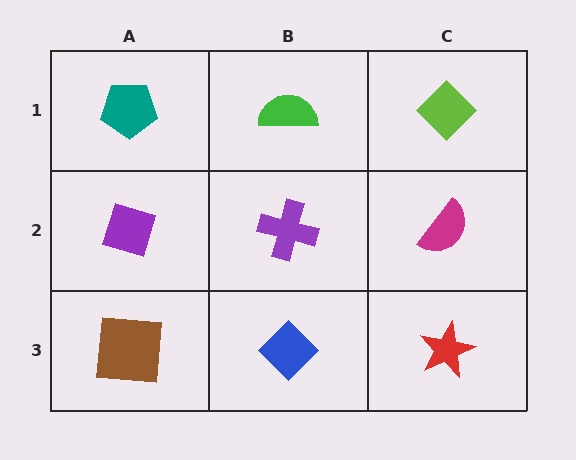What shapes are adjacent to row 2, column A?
A teal pentagon (row 1, column A), a brown square (row 3, column A), a purple cross (row 2, column B).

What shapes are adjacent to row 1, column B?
A purple cross (row 2, column B), a teal pentagon (row 1, column A), a lime diamond (row 1, column C).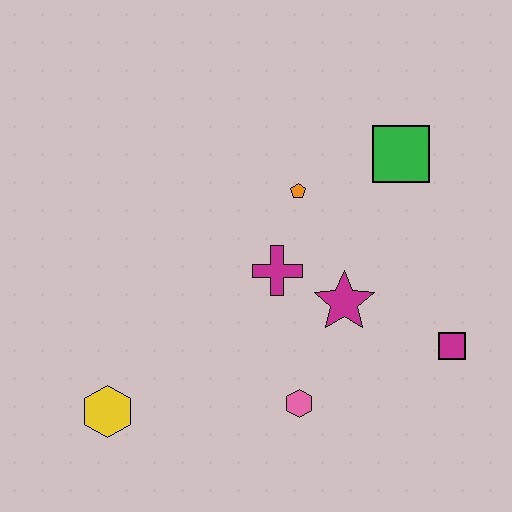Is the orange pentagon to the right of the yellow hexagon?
Yes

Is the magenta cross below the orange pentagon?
Yes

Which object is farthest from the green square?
The yellow hexagon is farthest from the green square.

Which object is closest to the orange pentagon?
The magenta cross is closest to the orange pentagon.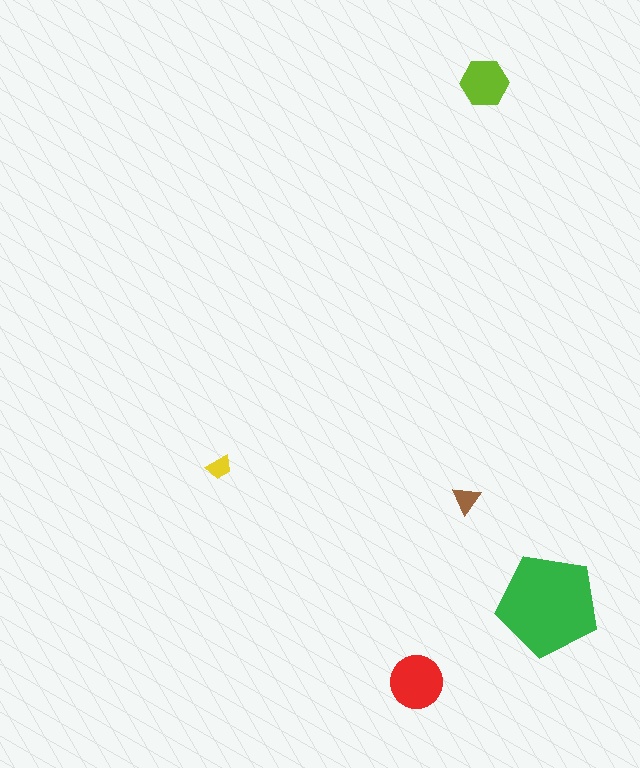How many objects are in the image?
There are 5 objects in the image.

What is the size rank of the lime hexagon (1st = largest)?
3rd.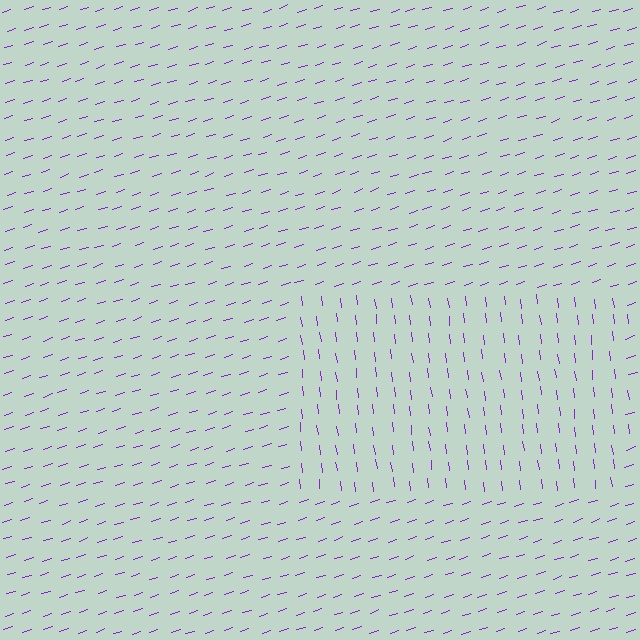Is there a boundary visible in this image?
Yes, there is a texture boundary formed by a change in line orientation.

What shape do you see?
I see a rectangle.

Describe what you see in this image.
The image is filled with small purple line segments. A rectangle region in the image has lines oriented differently from the surrounding lines, creating a visible texture boundary.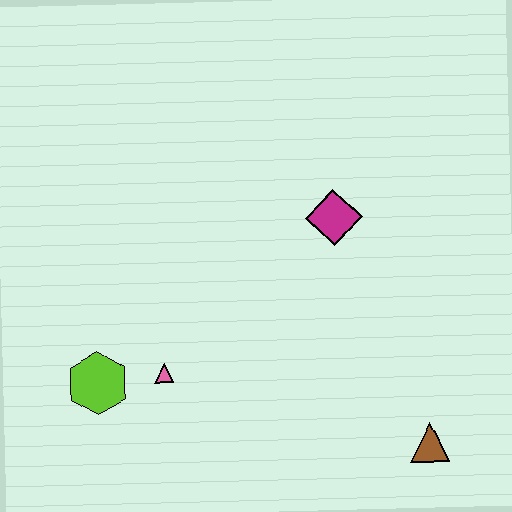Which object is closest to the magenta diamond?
The pink triangle is closest to the magenta diamond.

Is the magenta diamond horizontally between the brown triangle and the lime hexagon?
Yes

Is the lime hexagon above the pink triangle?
No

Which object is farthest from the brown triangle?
The lime hexagon is farthest from the brown triangle.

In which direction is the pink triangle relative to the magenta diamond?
The pink triangle is to the left of the magenta diamond.